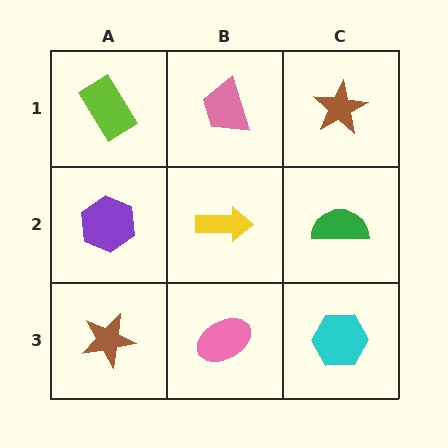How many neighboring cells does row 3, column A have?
2.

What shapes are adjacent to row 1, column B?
A yellow arrow (row 2, column B), a lime rectangle (row 1, column A), a brown star (row 1, column C).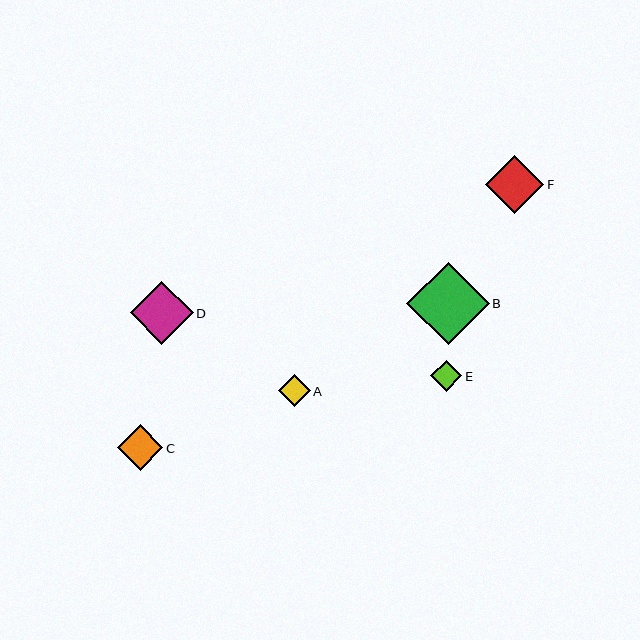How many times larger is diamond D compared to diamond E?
Diamond D is approximately 2.0 times the size of diamond E.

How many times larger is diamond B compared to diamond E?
Diamond B is approximately 2.6 times the size of diamond E.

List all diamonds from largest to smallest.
From largest to smallest: B, D, F, C, A, E.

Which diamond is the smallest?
Diamond E is the smallest with a size of approximately 32 pixels.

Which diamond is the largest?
Diamond B is the largest with a size of approximately 82 pixels.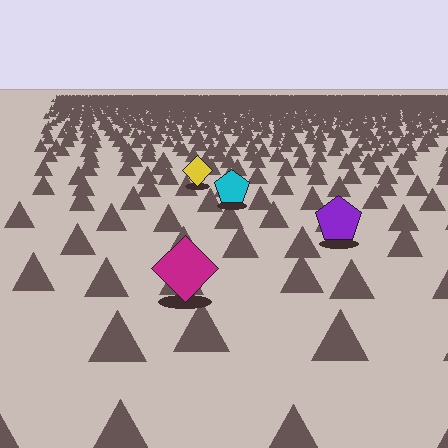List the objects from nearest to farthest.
From nearest to farthest: the magenta diamond, the purple pentagon, the cyan pentagon, the yellow diamond.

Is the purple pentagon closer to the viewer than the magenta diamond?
No. The magenta diamond is closer — you can tell from the texture gradient: the ground texture is coarser near it.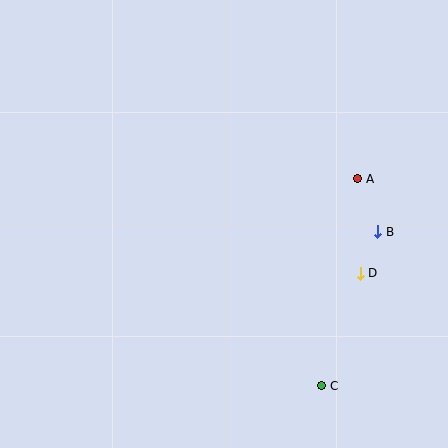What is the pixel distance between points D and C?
The distance between D and C is 119 pixels.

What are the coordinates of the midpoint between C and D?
The midpoint between C and D is at (341, 330).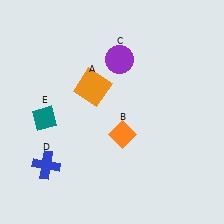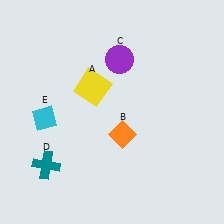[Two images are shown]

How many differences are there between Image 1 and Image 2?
There are 3 differences between the two images.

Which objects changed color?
A changed from orange to yellow. D changed from blue to teal. E changed from teal to cyan.